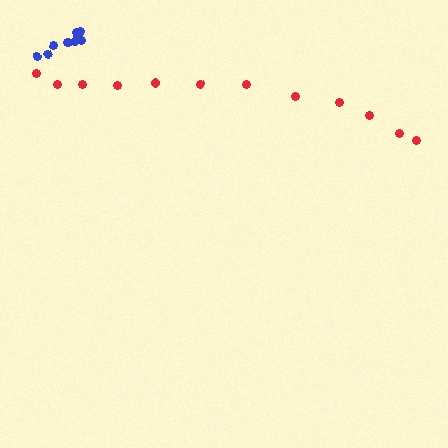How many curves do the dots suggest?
There are 2 distinct paths.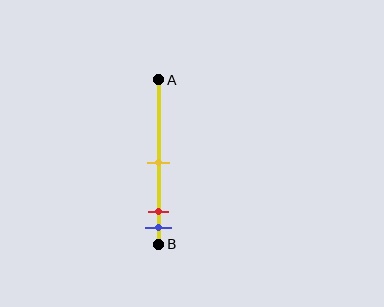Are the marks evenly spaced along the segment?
No, the marks are not evenly spaced.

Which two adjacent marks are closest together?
The red and blue marks are the closest adjacent pair.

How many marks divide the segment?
There are 3 marks dividing the segment.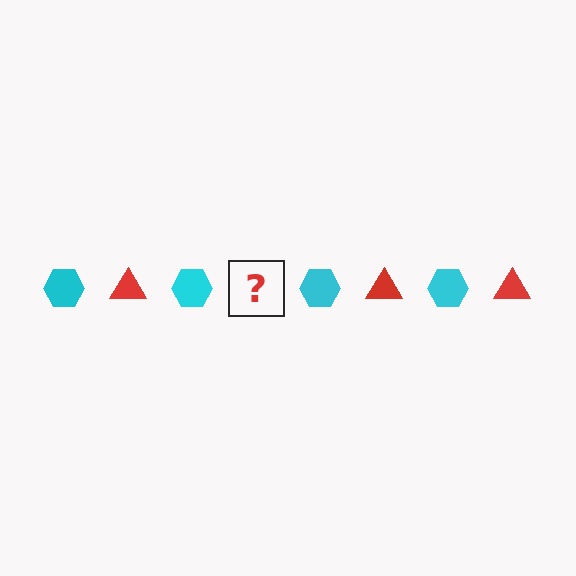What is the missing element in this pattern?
The missing element is a red triangle.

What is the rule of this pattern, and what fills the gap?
The rule is that the pattern alternates between cyan hexagon and red triangle. The gap should be filled with a red triangle.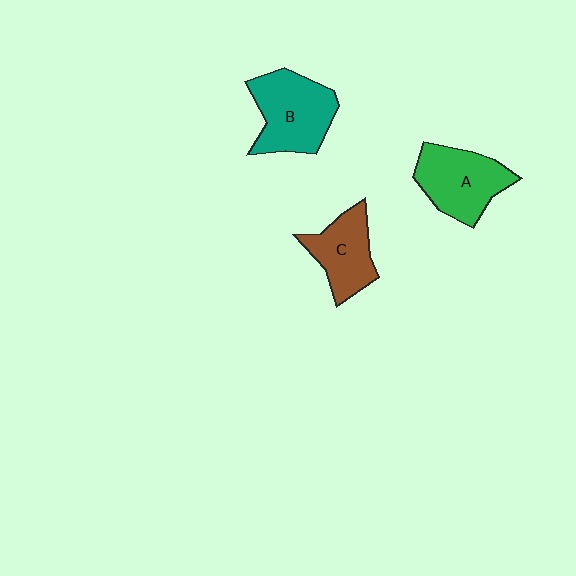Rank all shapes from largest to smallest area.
From largest to smallest: B (teal), A (green), C (brown).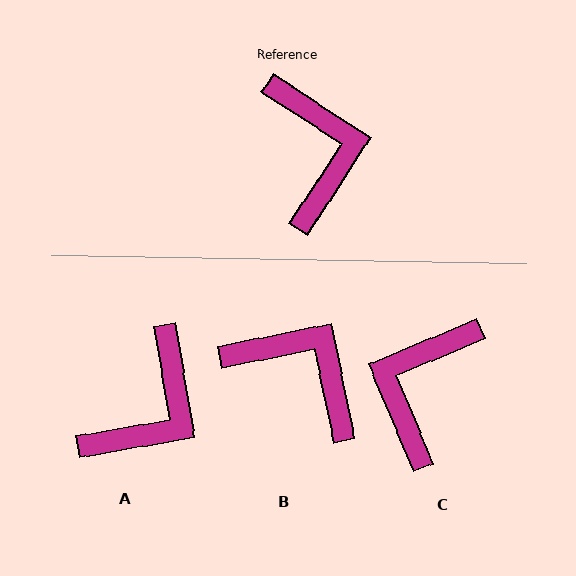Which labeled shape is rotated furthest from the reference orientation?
C, about 146 degrees away.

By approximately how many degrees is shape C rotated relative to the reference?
Approximately 146 degrees counter-clockwise.